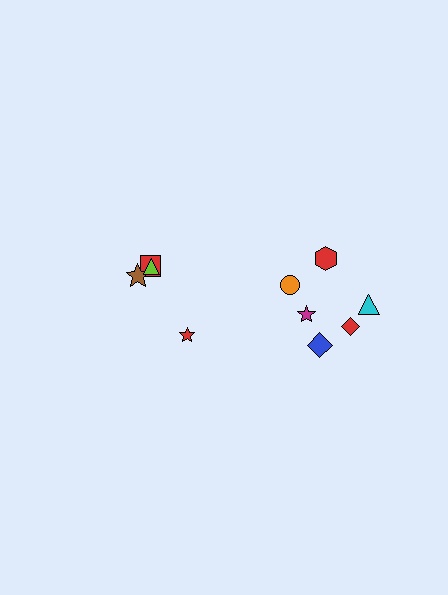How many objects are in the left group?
There are 4 objects.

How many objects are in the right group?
There are 6 objects.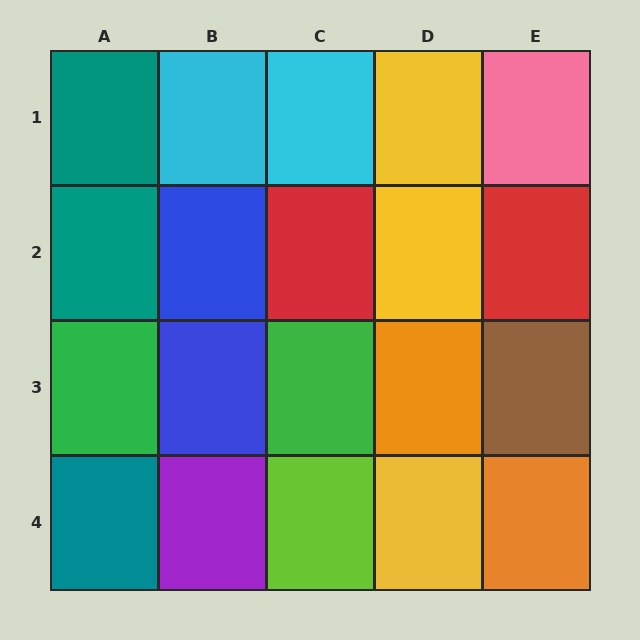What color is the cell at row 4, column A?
Teal.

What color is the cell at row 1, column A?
Teal.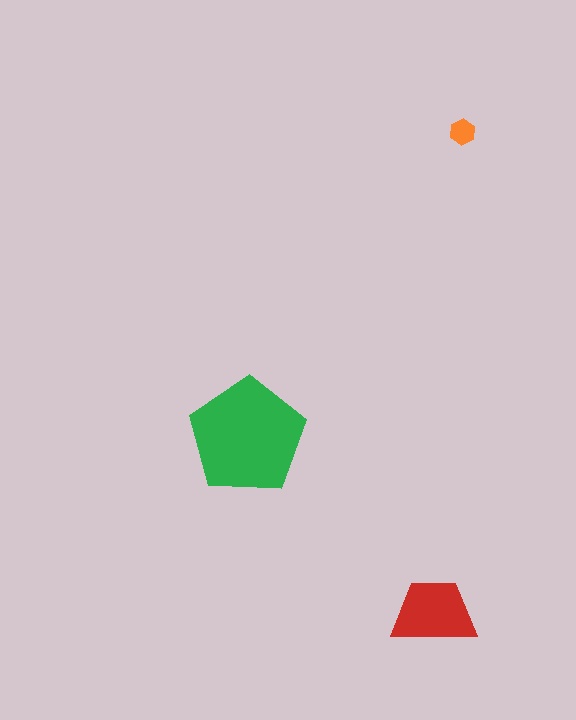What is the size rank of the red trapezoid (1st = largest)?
2nd.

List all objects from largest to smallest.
The green pentagon, the red trapezoid, the orange hexagon.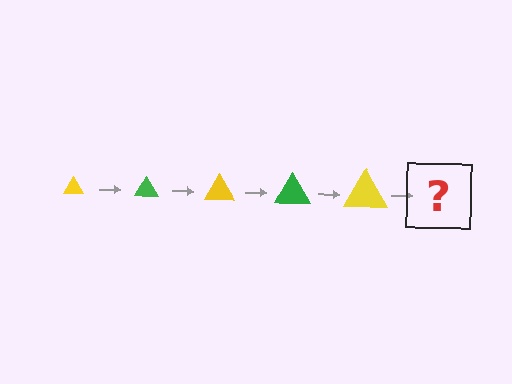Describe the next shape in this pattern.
It should be a green triangle, larger than the previous one.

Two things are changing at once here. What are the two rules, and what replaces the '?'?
The two rules are that the triangle grows larger each step and the color cycles through yellow and green. The '?' should be a green triangle, larger than the previous one.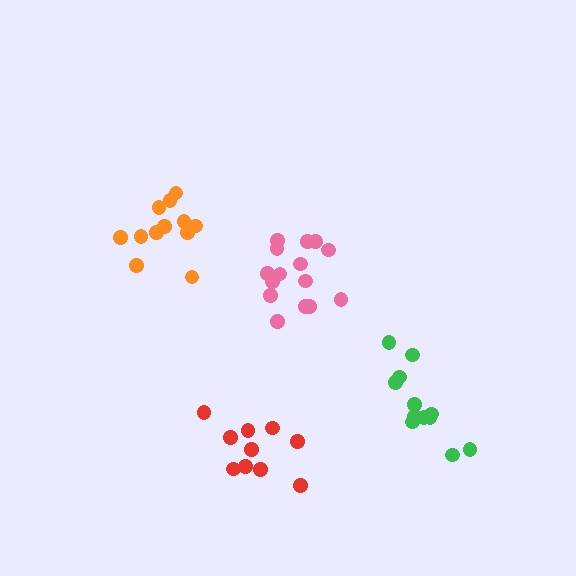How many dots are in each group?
Group 1: 12 dots, Group 2: 12 dots, Group 3: 15 dots, Group 4: 10 dots (49 total).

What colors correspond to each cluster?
The clusters are colored: green, orange, pink, red.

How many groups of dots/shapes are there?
There are 4 groups.